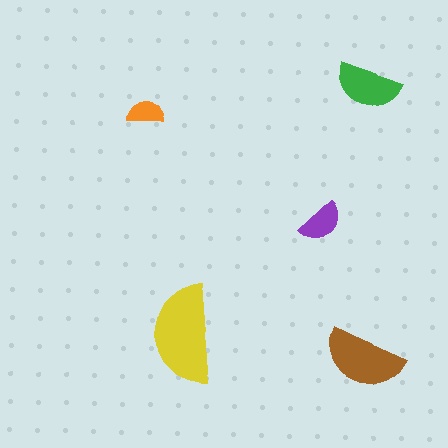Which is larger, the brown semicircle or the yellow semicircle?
The yellow one.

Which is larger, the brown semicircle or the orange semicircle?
The brown one.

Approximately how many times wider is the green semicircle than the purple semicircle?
About 1.5 times wider.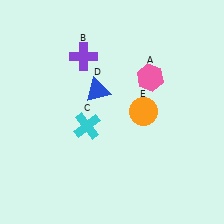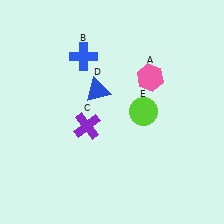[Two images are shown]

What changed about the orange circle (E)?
In Image 1, E is orange. In Image 2, it changed to lime.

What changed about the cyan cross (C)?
In Image 1, C is cyan. In Image 2, it changed to purple.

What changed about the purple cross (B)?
In Image 1, B is purple. In Image 2, it changed to blue.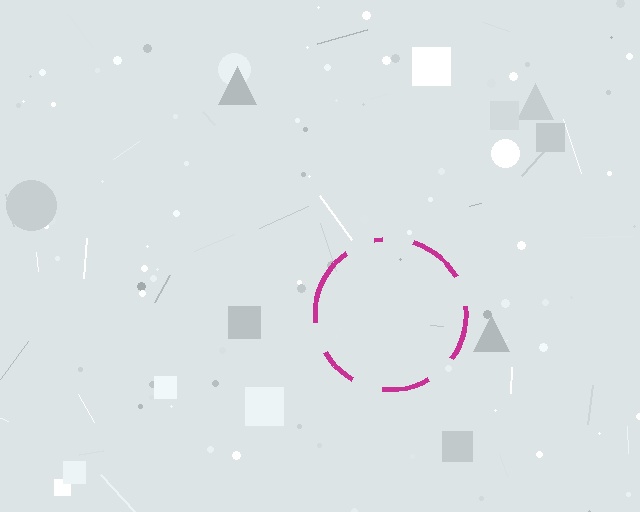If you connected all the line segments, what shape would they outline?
They would outline a circle.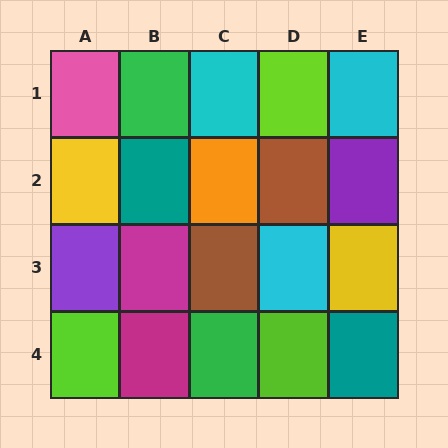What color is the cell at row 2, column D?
Brown.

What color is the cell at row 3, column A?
Purple.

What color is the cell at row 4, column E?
Teal.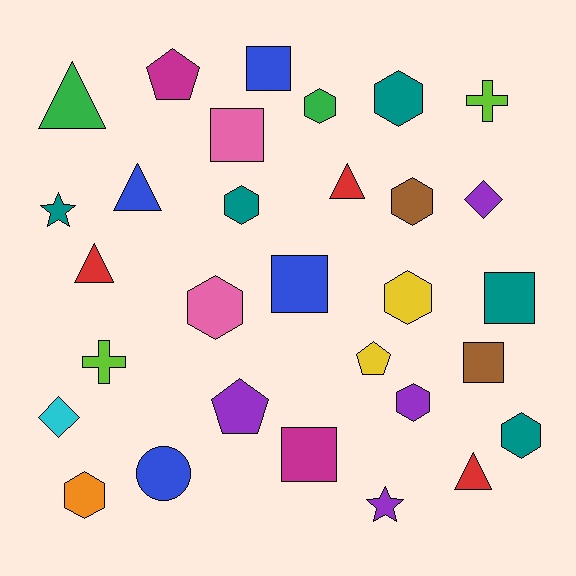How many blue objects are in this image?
There are 4 blue objects.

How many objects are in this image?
There are 30 objects.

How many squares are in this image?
There are 6 squares.